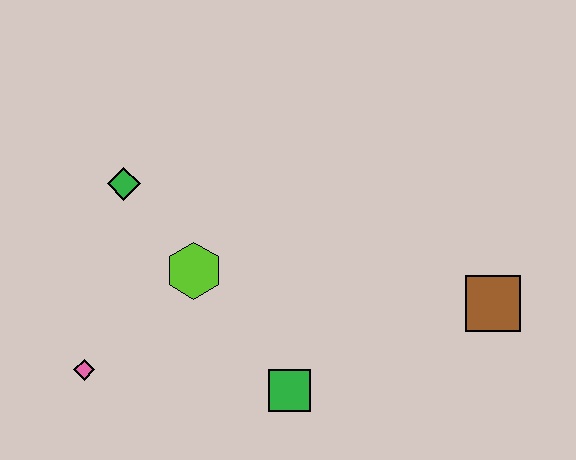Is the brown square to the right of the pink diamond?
Yes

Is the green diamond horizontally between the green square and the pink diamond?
Yes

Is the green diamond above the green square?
Yes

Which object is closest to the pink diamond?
The lime hexagon is closest to the pink diamond.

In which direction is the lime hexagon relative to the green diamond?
The lime hexagon is below the green diamond.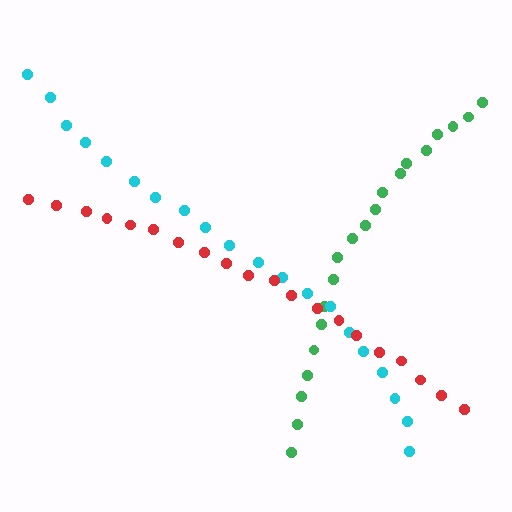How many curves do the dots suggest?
There are 3 distinct paths.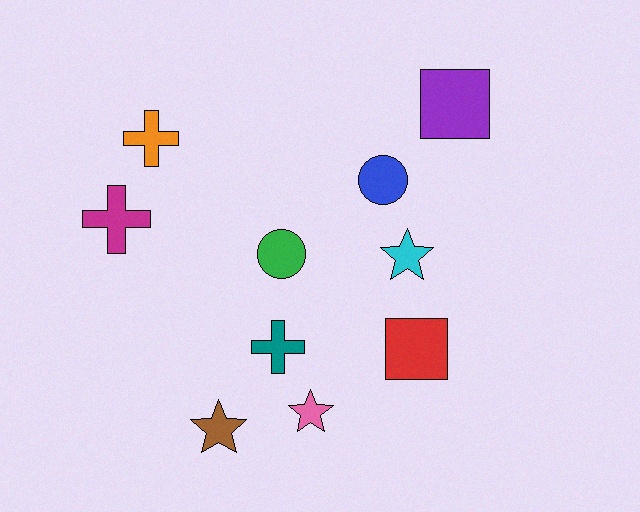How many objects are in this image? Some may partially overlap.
There are 10 objects.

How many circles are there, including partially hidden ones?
There are 2 circles.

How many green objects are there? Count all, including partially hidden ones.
There is 1 green object.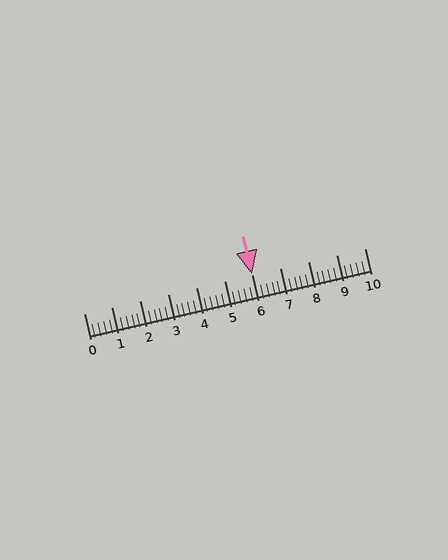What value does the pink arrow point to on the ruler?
The pink arrow points to approximately 6.0.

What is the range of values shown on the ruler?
The ruler shows values from 0 to 10.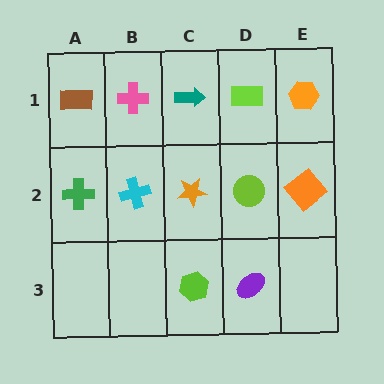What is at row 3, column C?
A lime hexagon.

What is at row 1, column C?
A teal arrow.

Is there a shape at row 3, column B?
No, that cell is empty.